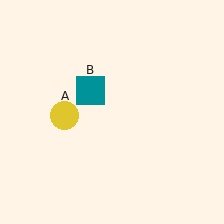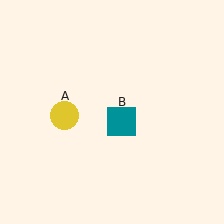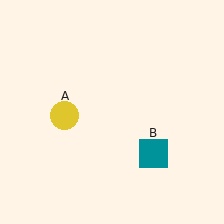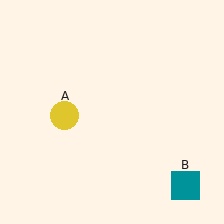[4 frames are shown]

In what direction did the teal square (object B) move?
The teal square (object B) moved down and to the right.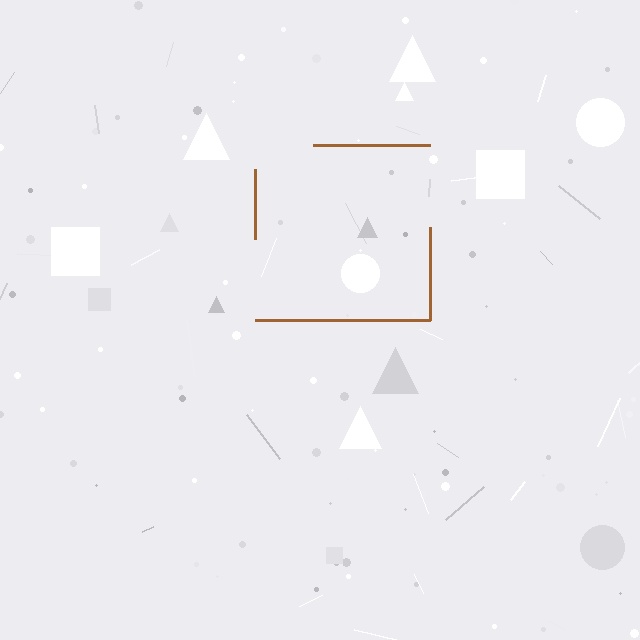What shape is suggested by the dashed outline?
The dashed outline suggests a square.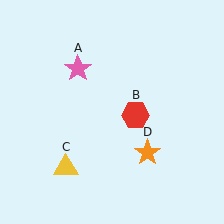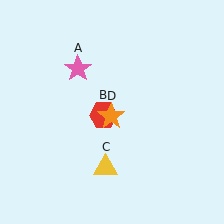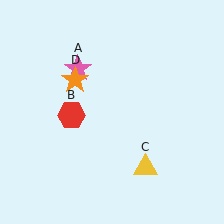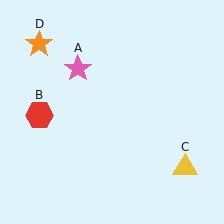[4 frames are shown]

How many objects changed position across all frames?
3 objects changed position: red hexagon (object B), yellow triangle (object C), orange star (object D).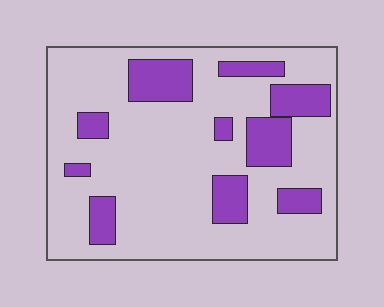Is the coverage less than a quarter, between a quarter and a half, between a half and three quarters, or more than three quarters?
Less than a quarter.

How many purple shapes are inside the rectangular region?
10.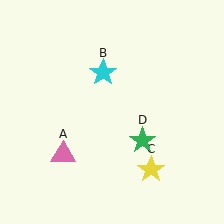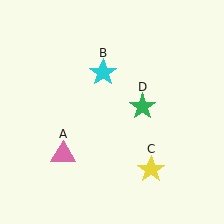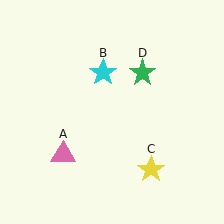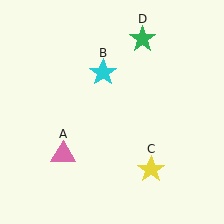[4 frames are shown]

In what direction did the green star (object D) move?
The green star (object D) moved up.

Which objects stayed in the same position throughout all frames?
Pink triangle (object A) and cyan star (object B) and yellow star (object C) remained stationary.